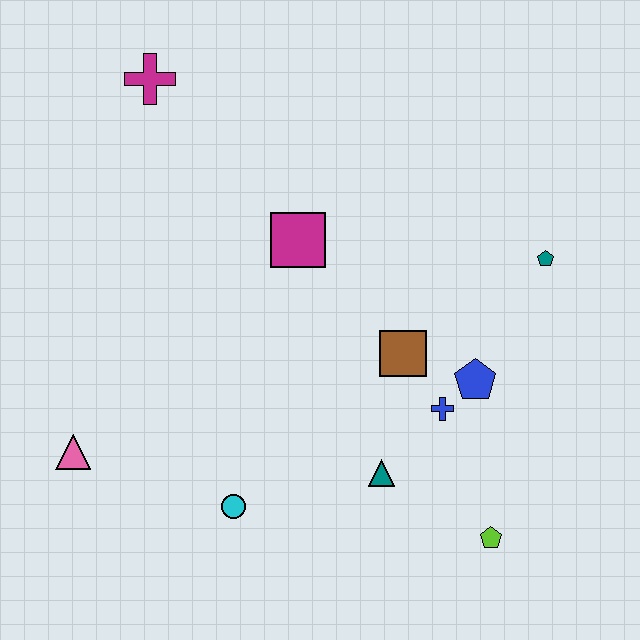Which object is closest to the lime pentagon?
The teal triangle is closest to the lime pentagon.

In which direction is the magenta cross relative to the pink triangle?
The magenta cross is above the pink triangle.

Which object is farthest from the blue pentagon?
The magenta cross is farthest from the blue pentagon.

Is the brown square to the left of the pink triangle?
No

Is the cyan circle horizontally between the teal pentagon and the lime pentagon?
No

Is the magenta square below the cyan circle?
No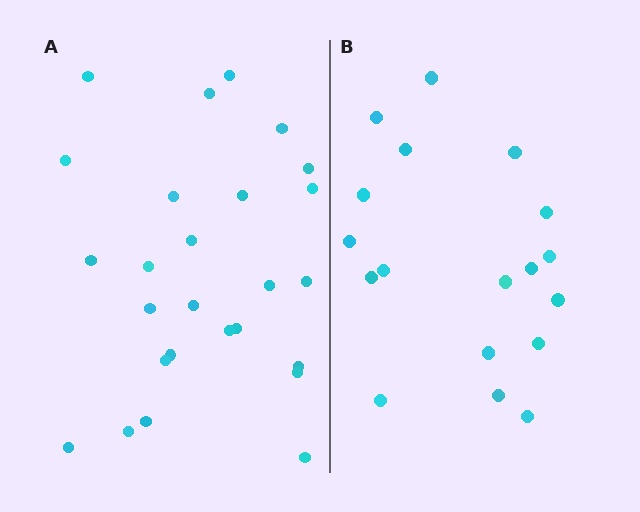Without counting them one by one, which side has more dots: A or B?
Region A (the left region) has more dots.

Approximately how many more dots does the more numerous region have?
Region A has roughly 8 or so more dots than region B.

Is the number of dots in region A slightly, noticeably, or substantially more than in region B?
Region A has noticeably more, but not dramatically so. The ratio is roughly 1.4 to 1.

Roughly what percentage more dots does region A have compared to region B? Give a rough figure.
About 45% more.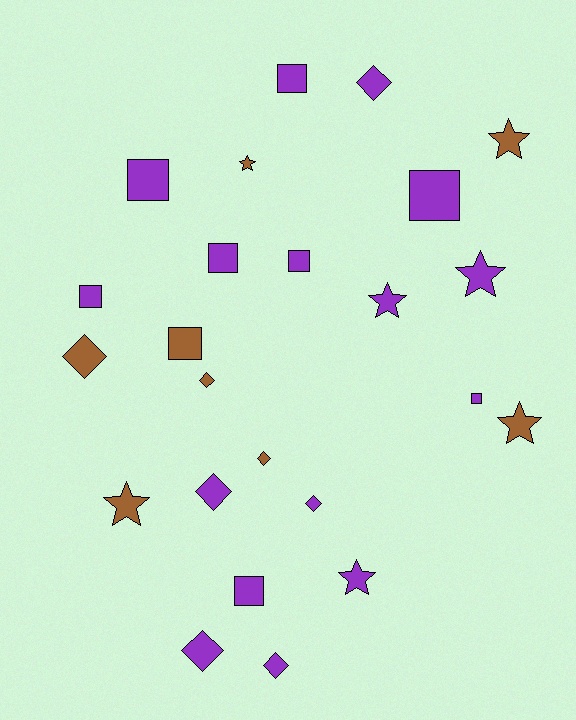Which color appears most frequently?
Purple, with 16 objects.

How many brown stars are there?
There are 4 brown stars.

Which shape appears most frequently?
Square, with 9 objects.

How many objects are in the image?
There are 24 objects.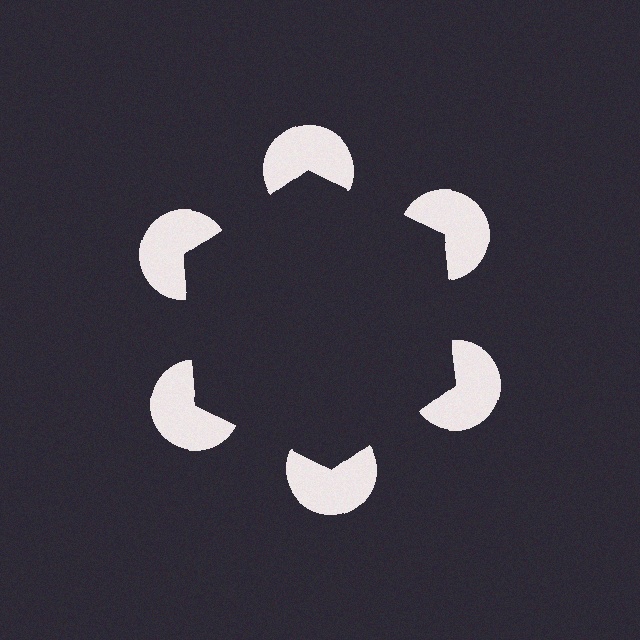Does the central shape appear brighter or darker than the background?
It typically appears slightly darker than the background, even though no actual brightness change is drawn.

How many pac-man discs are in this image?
There are 6 — one at each vertex of the illusory hexagon.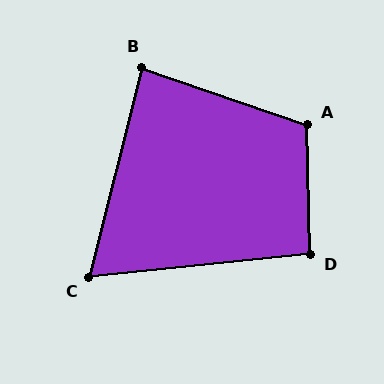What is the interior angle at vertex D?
Approximately 95 degrees (approximately right).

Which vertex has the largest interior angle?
A, at approximately 110 degrees.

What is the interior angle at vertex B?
Approximately 85 degrees (approximately right).